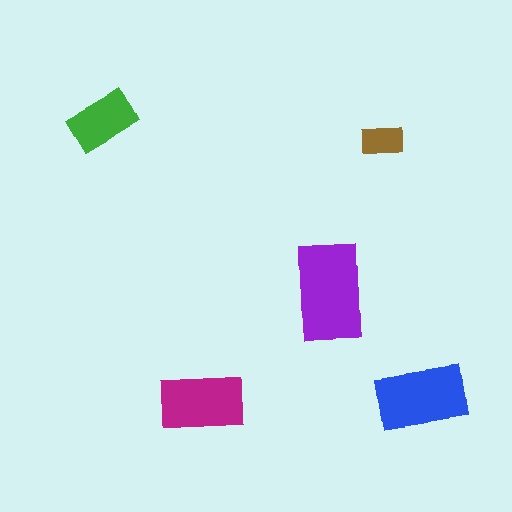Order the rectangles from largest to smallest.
the purple one, the blue one, the magenta one, the green one, the brown one.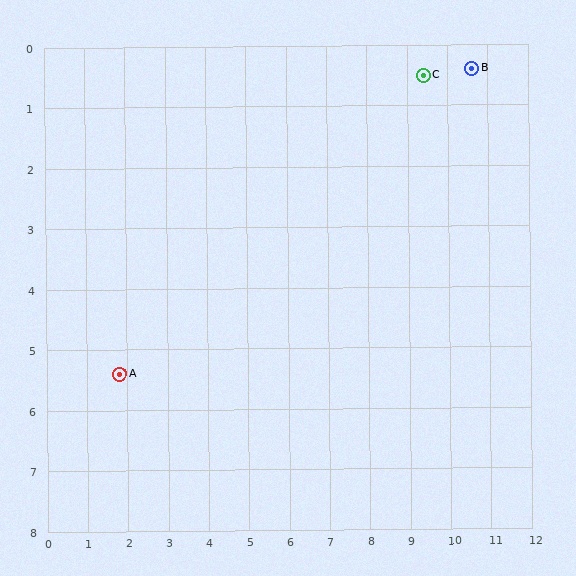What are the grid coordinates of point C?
Point C is at approximately (9.4, 0.5).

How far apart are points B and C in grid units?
Points B and C are about 1.2 grid units apart.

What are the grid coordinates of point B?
Point B is at approximately (10.6, 0.4).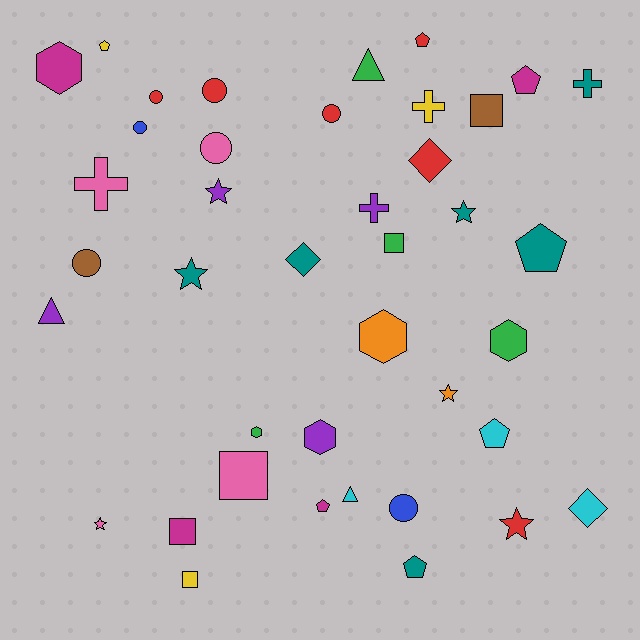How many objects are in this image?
There are 40 objects.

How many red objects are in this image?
There are 6 red objects.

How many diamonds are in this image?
There are 3 diamonds.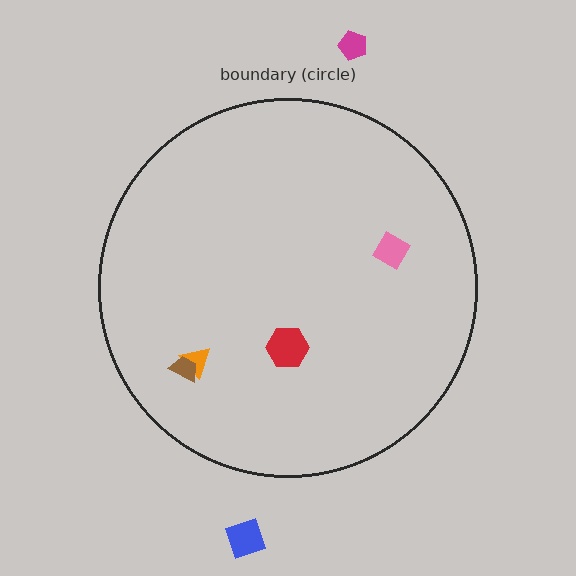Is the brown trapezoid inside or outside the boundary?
Inside.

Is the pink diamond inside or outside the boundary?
Inside.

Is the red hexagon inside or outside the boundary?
Inside.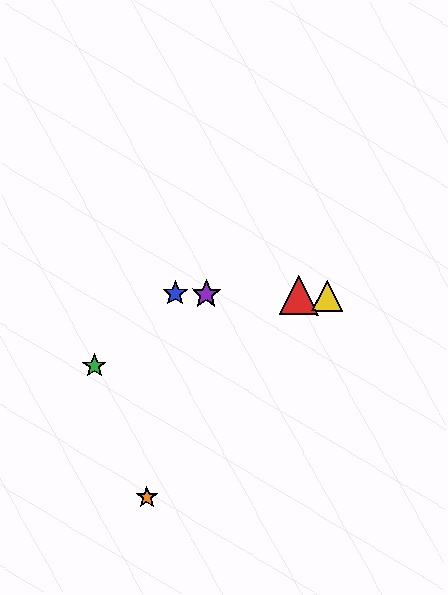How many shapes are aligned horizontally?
4 shapes (the red triangle, the blue star, the yellow triangle, the purple star) are aligned horizontally.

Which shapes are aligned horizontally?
The red triangle, the blue star, the yellow triangle, the purple star are aligned horizontally.